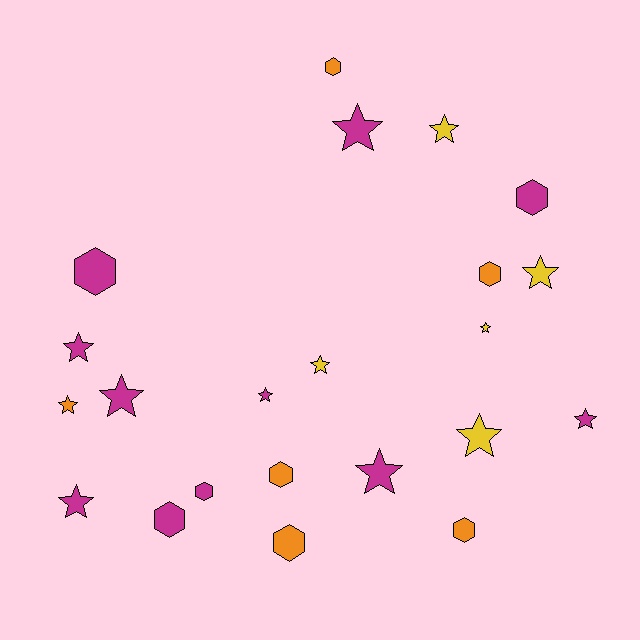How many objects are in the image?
There are 22 objects.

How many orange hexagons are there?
There are 5 orange hexagons.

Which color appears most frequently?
Magenta, with 11 objects.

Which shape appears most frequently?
Star, with 13 objects.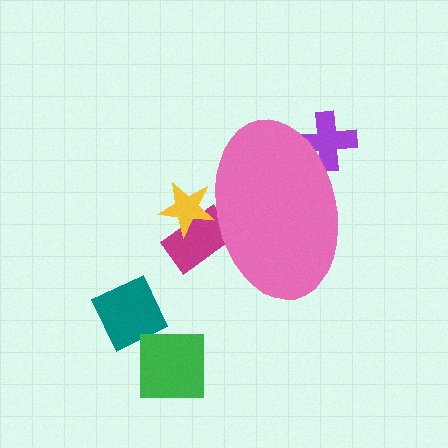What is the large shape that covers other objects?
A pink ellipse.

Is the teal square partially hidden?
No, the teal square is fully visible.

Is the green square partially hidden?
No, the green square is fully visible.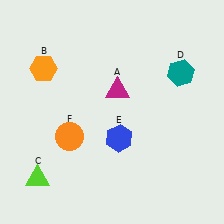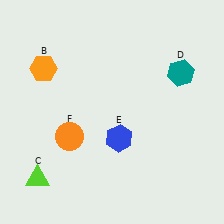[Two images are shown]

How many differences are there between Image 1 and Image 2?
There is 1 difference between the two images.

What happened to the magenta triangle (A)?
The magenta triangle (A) was removed in Image 2. It was in the top-right area of Image 1.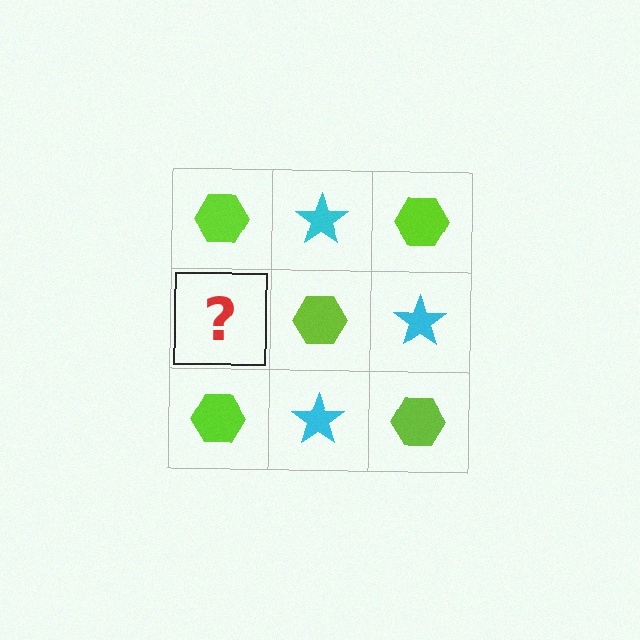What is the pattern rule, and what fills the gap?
The rule is that it alternates lime hexagon and cyan star in a checkerboard pattern. The gap should be filled with a cyan star.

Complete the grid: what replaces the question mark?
The question mark should be replaced with a cyan star.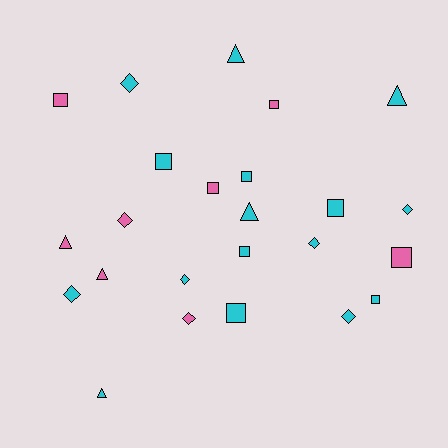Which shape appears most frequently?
Square, with 10 objects.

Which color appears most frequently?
Cyan, with 16 objects.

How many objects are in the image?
There are 24 objects.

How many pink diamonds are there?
There are 2 pink diamonds.